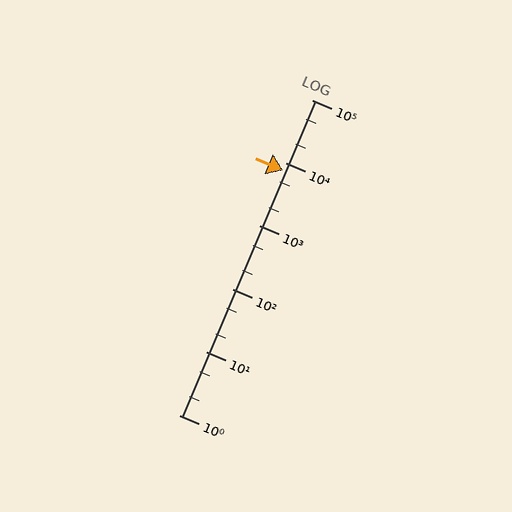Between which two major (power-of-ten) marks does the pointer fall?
The pointer is between 1000 and 10000.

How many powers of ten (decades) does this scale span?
The scale spans 5 decades, from 1 to 100000.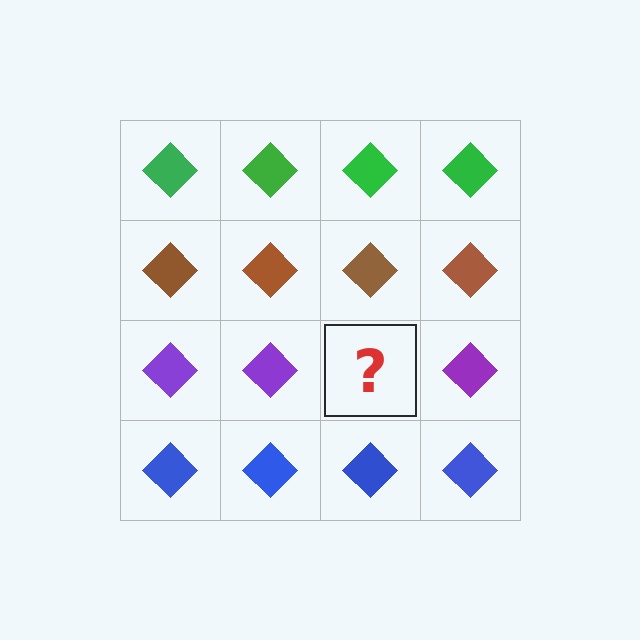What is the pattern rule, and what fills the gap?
The rule is that each row has a consistent color. The gap should be filled with a purple diamond.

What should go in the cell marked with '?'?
The missing cell should contain a purple diamond.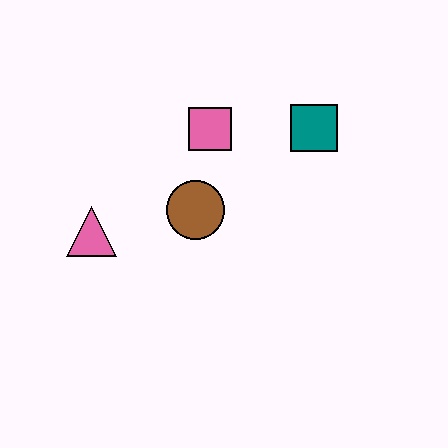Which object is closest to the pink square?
The brown circle is closest to the pink square.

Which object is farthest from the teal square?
The pink triangle is farthest from the teal square.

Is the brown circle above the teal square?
No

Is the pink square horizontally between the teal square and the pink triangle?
Yes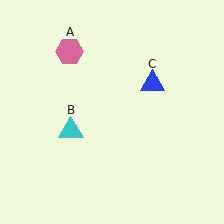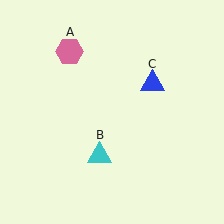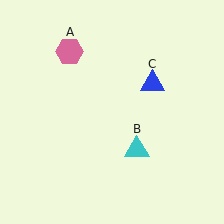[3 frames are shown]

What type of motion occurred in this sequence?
The cyan triangle (object B) rotated counterclockwise around the center of the scene.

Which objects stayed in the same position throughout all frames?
Pink hexagon (object A) and blue triangle (object C) remained stationary.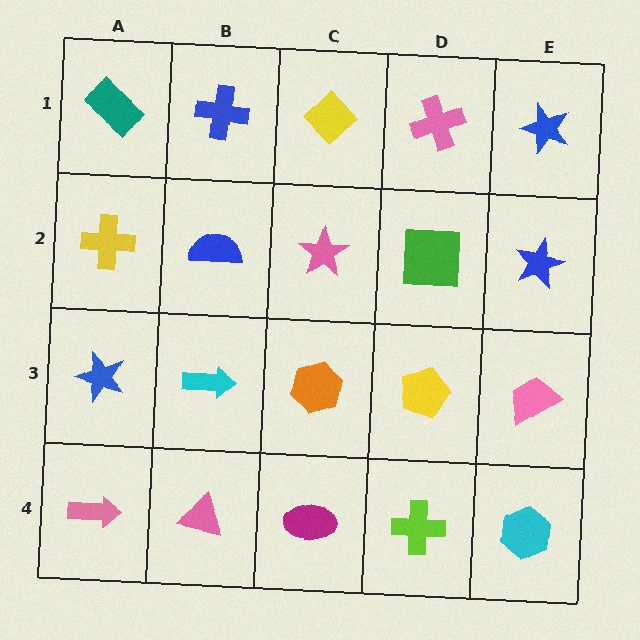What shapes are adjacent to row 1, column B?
A blue semicircle (row 2, column B), a teal rectangle (row 1, column A), a yellow diamond (row 1, column C).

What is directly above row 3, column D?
A green square.